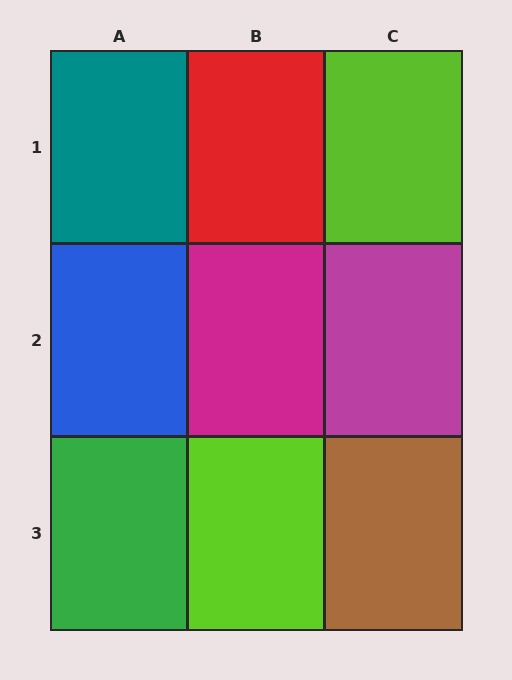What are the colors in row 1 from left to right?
Teal, red, lime.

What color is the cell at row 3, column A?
Green.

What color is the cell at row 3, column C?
Brown.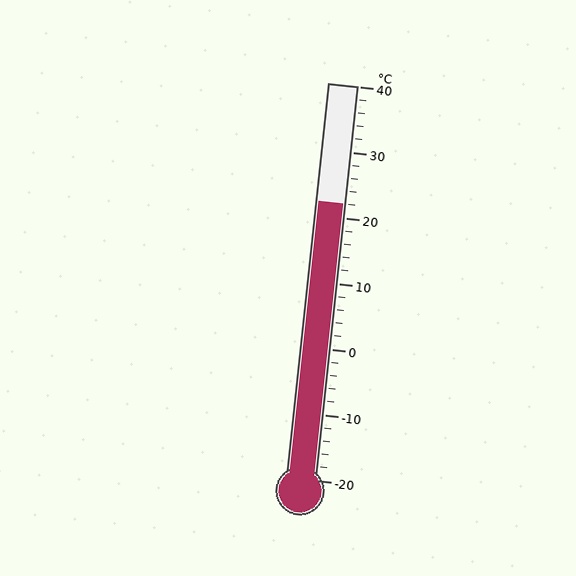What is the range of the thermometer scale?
The thermometer scale ranges from -20°C to 40°C.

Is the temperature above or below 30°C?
The temperature is below 30°C.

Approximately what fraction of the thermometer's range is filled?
The thermometer is filled to approximately 70% of its range.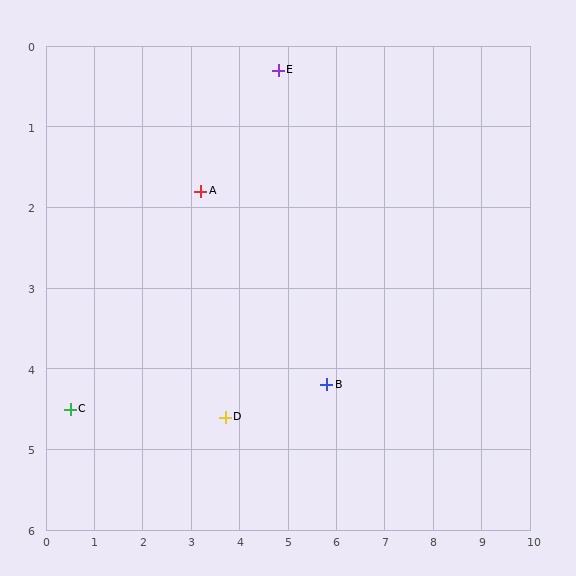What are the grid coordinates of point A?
Point A is at approximately (3.2, 1.8).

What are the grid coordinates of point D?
Point D is at approximately (3.7, 4.6).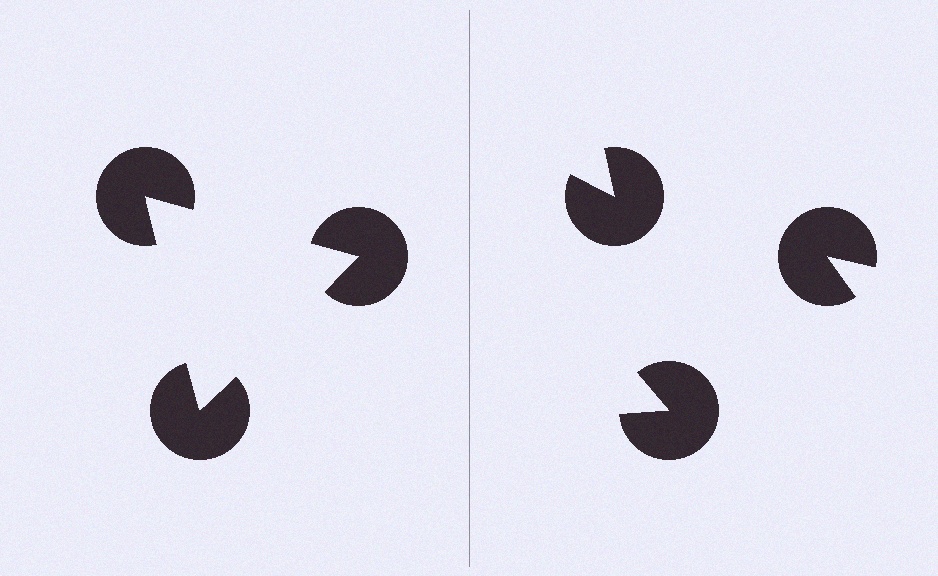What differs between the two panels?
The pac-man discs are positioned identically on both sides; only the wedge orientations differ. On the left they align to a triangle; on the right they are misaligned.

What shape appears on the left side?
An illusory triangle.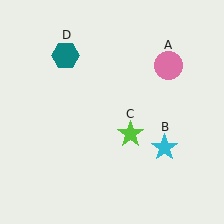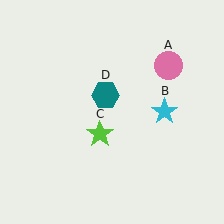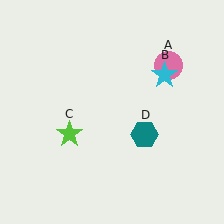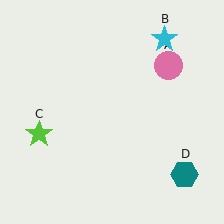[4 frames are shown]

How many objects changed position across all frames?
3 objects changed position: cyan star (object B), lime star (object C), teal hexagon (object D).